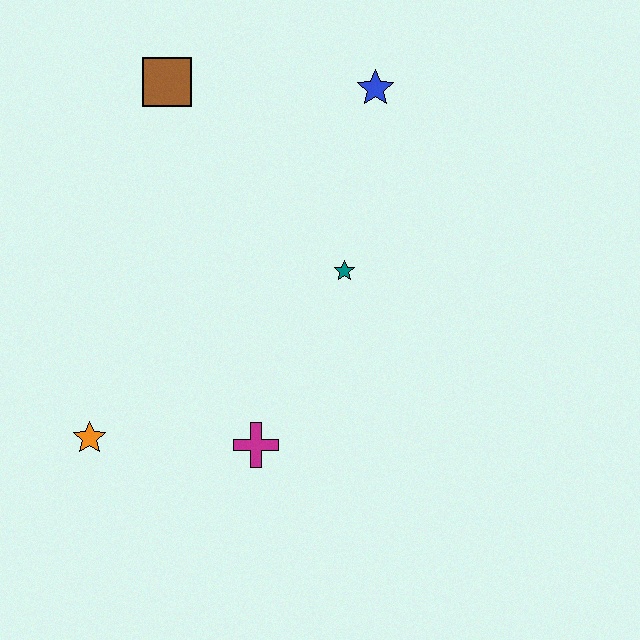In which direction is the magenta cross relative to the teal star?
The magenta cross is below the teal star.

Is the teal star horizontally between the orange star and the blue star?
Yes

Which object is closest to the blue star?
The teal star is closest to the blue star.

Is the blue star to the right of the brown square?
Yes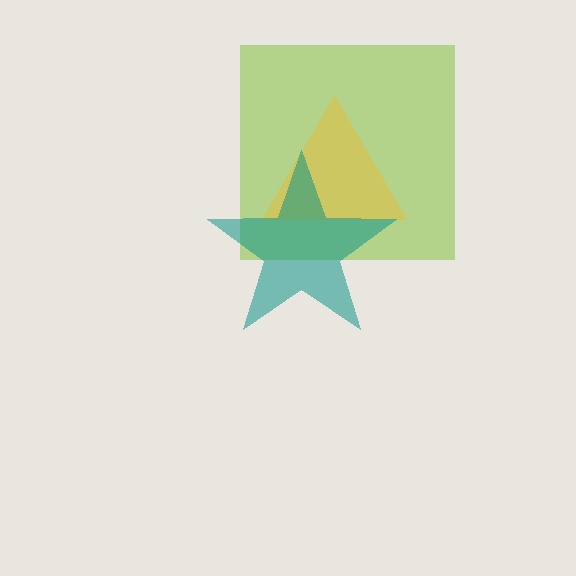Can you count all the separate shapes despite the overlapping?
Yes, there are 3 separate shapes.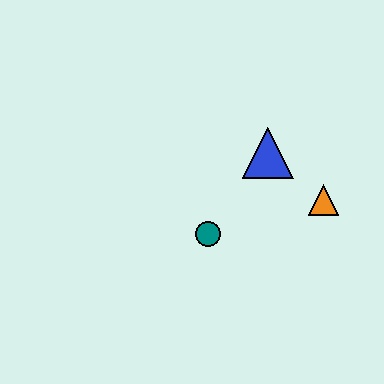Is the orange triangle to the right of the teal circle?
Yes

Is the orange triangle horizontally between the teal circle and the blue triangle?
No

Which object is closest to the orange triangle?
The blue triangle is closest to the orange triangle.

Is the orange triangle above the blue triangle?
No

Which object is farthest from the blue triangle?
The teal circle is farthest from the blue triangle.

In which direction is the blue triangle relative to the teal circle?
The blue triangle is above the teal circle.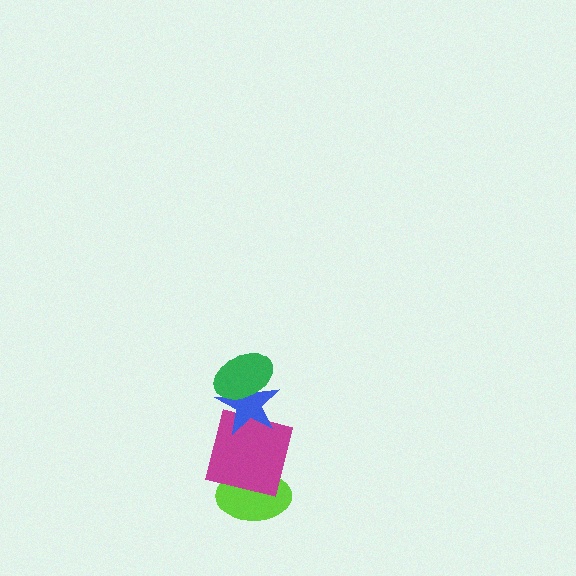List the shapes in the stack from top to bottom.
From top to bottom: the green ellipse, the blue star, the magenta square, the lime ellipse.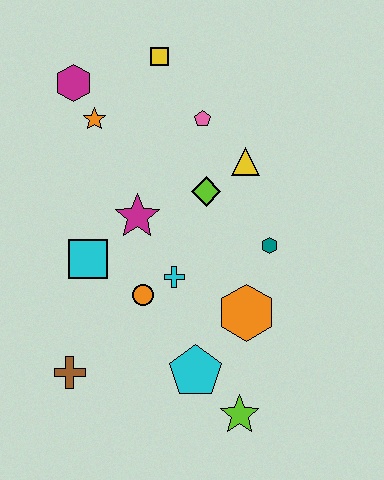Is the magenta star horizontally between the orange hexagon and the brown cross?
Yes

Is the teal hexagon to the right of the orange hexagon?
Yes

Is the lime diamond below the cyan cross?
No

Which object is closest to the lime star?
The cyan pentagon is closest to the lime star.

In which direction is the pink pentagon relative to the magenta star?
The pink pentagon is above the magenta star.